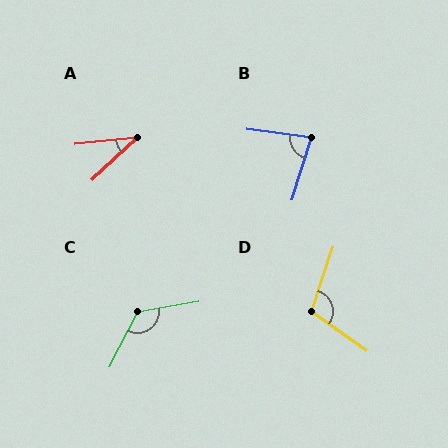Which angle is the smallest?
A, at approximately 37 degrees.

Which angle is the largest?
C, at approximately 126 degrees.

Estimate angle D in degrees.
Approximately 107 degrees.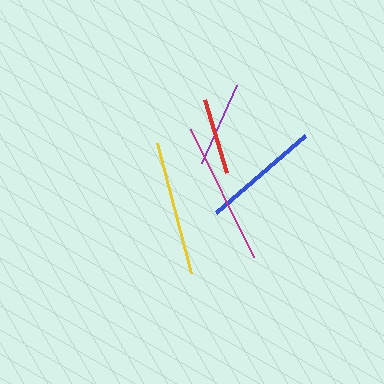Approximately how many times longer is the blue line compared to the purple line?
The blue line is approximately 1.4 times the length of the purple line.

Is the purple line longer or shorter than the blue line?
The blue line is longer than the purple line.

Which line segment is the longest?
The magenta line is the longest at approximately 143 pixels.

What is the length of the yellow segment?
The yellow segment is approximately 135 pixels long.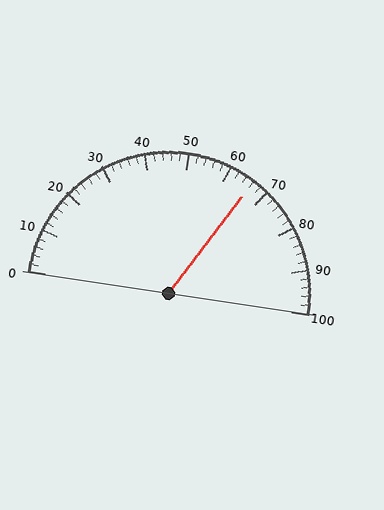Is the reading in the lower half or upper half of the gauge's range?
The reading is in the upper half of the range (0 to 100).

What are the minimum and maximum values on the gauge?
The gauge ranges from 0 to 100.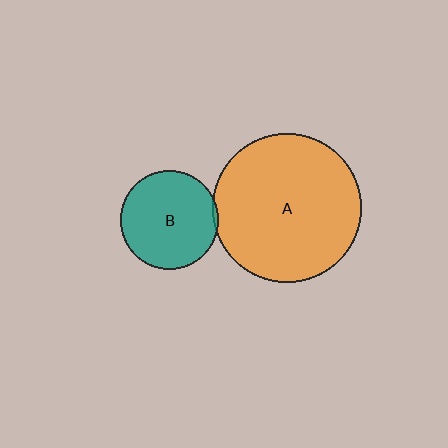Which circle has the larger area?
Circle A (orange).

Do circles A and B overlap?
Yes.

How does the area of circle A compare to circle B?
Approximately 2.3 times.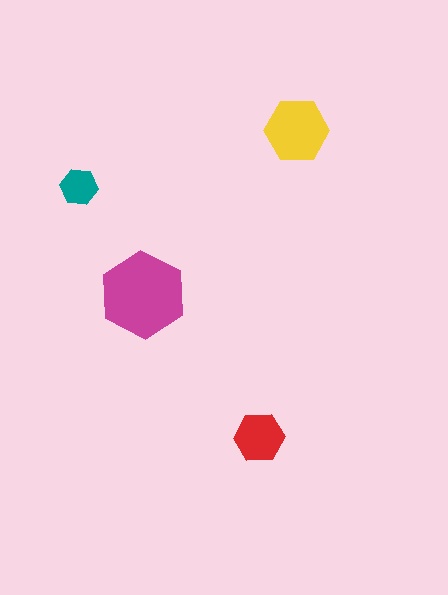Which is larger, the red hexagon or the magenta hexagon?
The magenta one.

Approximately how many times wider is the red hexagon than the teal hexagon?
About 1.5 times wider.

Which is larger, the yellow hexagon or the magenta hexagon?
The magenta one.